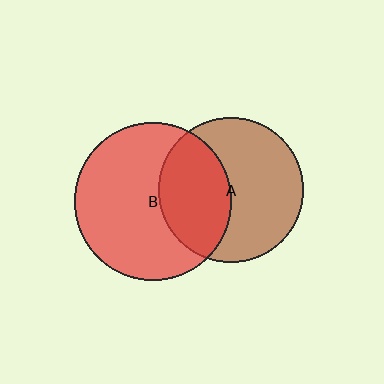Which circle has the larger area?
Circle B (red).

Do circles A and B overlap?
Yes.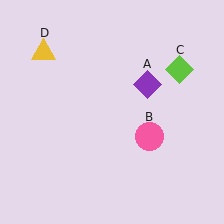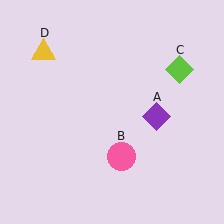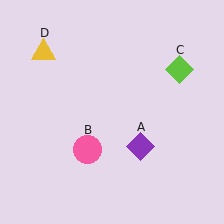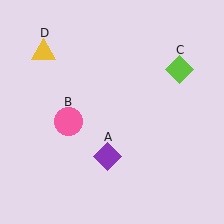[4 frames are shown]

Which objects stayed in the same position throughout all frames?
Lime diamond (object C) and yellow triangle (object D) remained stationary.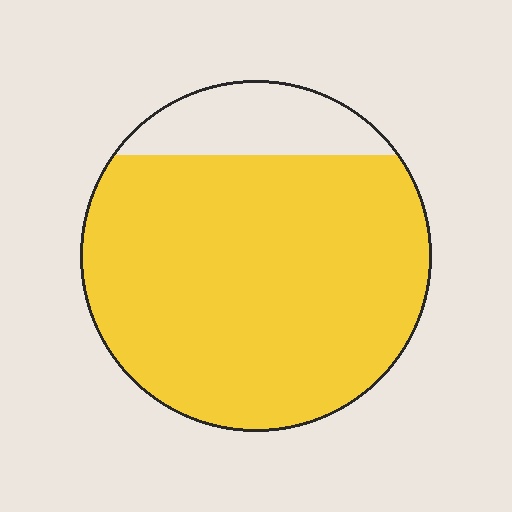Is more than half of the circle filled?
Yes.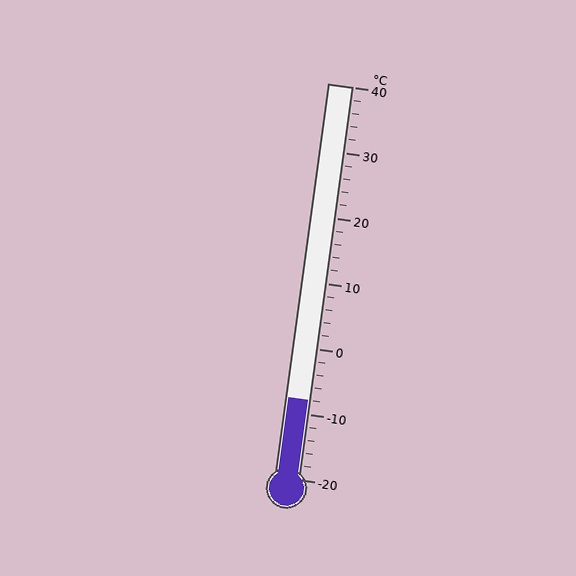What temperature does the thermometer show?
The thermometer shows approximately -8°C.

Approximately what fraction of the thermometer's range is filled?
The thermometer is filled to approximately 20% of its range.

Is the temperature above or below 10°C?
The temperature is below 10°C.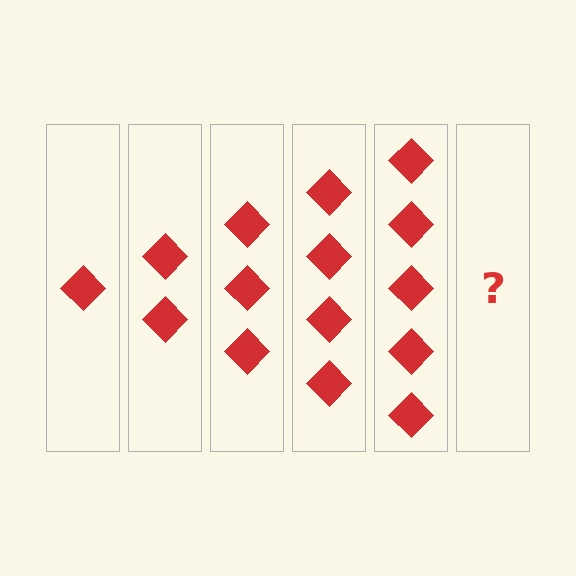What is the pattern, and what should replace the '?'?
The pattern is that each step adds one more diamond. The '?' should be 6 diamonds.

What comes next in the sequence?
The next element should be 6 diamonds.